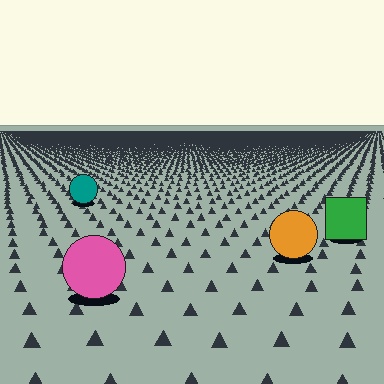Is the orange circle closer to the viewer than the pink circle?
No. The pink circle is closer — you can tell from the texture gradient: the ground texture is coarser near it.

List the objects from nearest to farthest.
From nearest to farthest: the pink circle, the orange circle, the green square, the teal circle.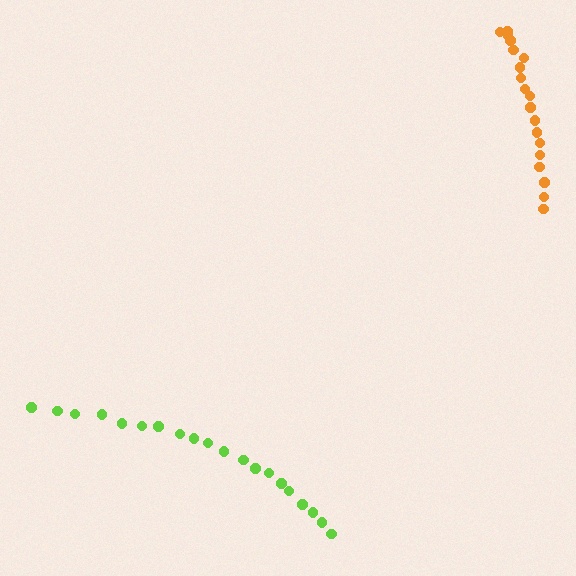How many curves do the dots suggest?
There are 2 distinct paths.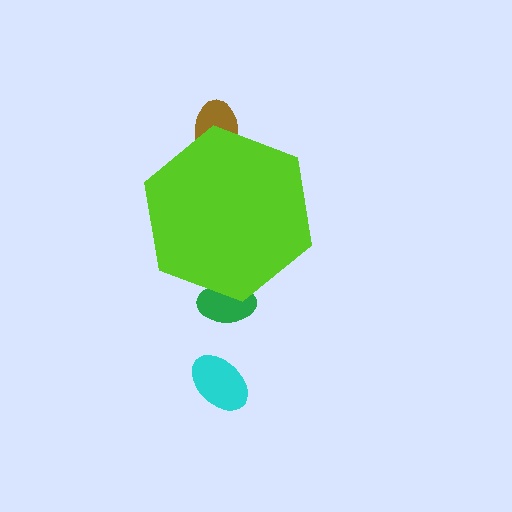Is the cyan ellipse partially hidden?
No, the cyan ellipse is fully visible.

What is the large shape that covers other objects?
A lime hexagon.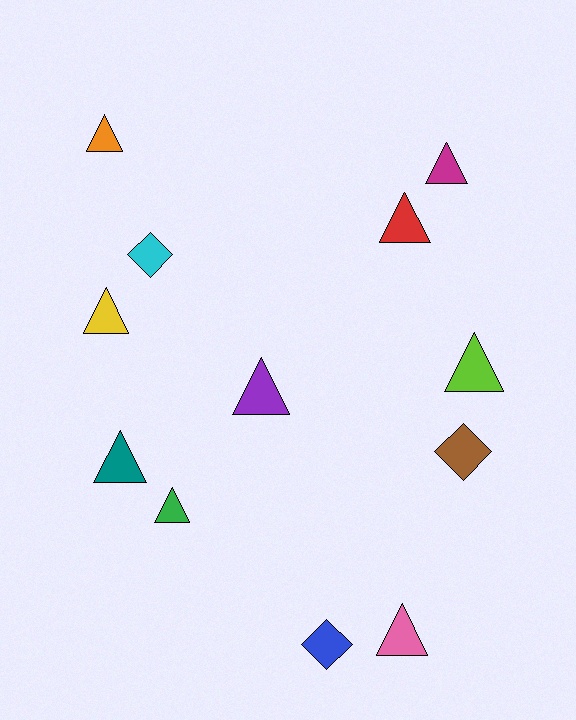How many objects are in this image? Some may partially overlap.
There are 12 objects.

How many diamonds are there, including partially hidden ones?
There are 3 diamonds.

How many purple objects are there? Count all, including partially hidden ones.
There is 1 purple object.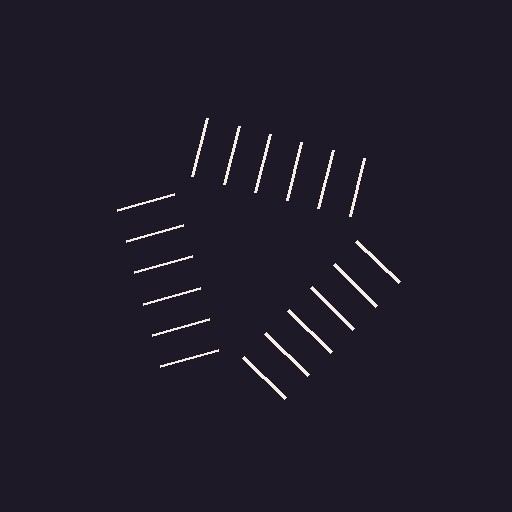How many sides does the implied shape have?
3 sides — the line-ends trace a triangle.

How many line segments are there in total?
18 — 6 along each of the 3 edges.